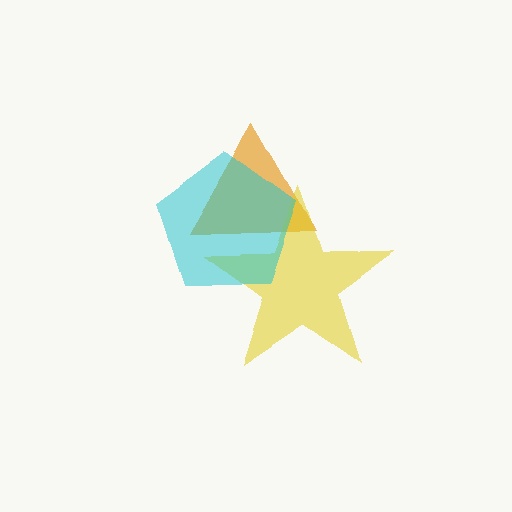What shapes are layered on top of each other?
The layered shapes are: an orange triangle, a yellow star, a cyan pentagon.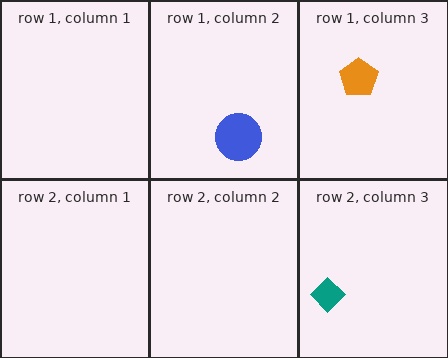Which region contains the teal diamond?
The row 2, column 3 region.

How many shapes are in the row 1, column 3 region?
1.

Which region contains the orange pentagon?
The row 1, column 3 region.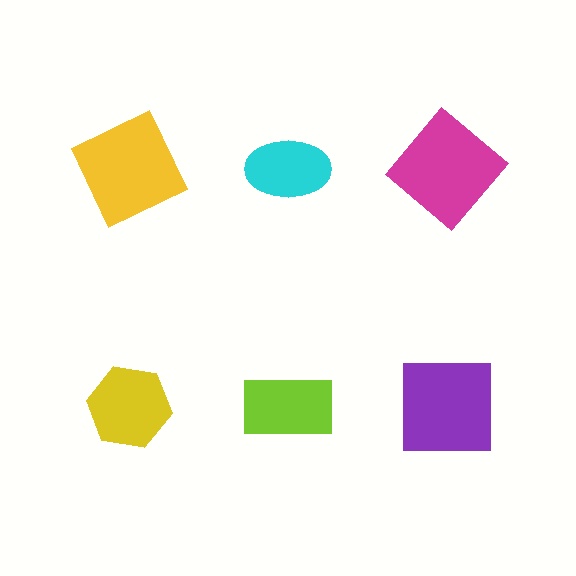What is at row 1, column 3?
A magenta diamond.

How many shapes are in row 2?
3 shapes.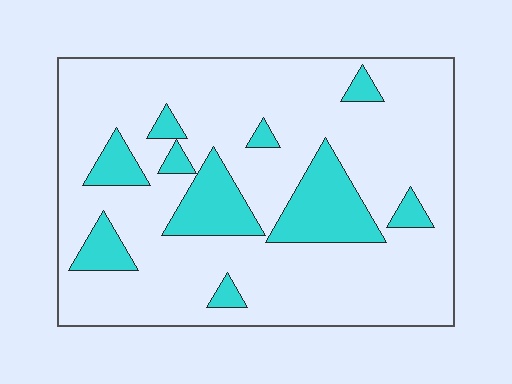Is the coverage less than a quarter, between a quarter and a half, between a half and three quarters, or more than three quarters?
Less than a quarter.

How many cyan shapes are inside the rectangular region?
10.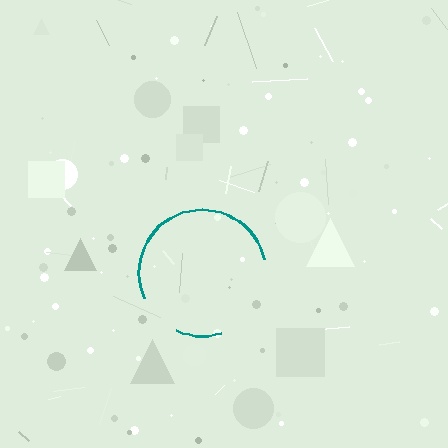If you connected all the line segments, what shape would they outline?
They would outline a circle.